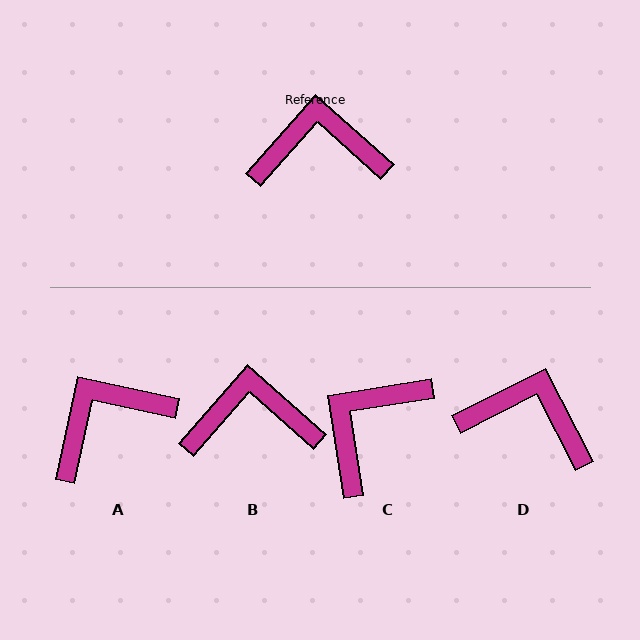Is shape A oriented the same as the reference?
No, it is off by about 29 degrees.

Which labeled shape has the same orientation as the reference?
B.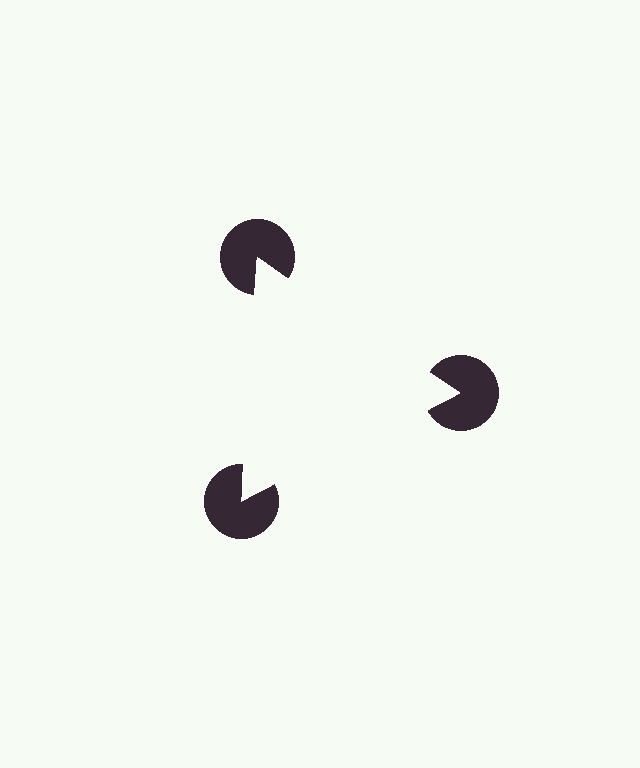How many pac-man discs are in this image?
There are 3 — one at each vertex of the illusory triangle.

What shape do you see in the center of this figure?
An illusory triangle — its edges are inferred from the aligned wedge cuts in the pac-man discs, not physically drawn.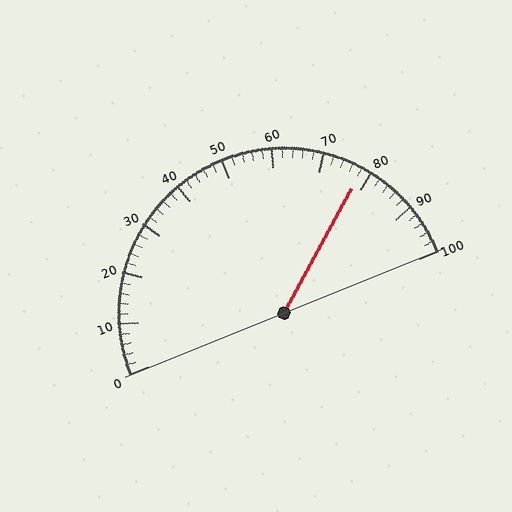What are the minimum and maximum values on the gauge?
The gauge ranges from 0 to 100.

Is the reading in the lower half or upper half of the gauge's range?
The reading is in the upper half of the range (0 to 100).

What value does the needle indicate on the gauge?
The needle indicates approximately 78.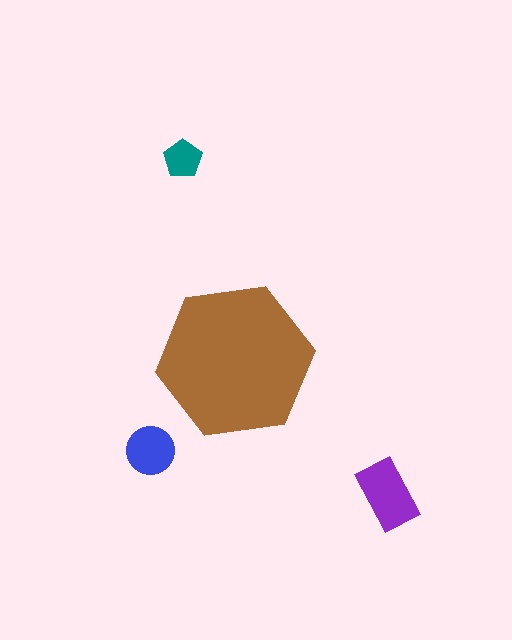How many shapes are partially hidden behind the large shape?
0 shapes are partially hidden.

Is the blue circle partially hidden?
No, the blue circle is fully visible.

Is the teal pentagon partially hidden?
No, the teal pentagon is fully visible.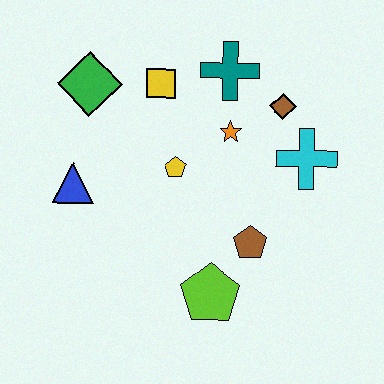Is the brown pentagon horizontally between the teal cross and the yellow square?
No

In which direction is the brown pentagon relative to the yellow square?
The brown pentagon is below the yellow square.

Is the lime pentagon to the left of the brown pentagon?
Yes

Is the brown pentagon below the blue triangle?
Yes